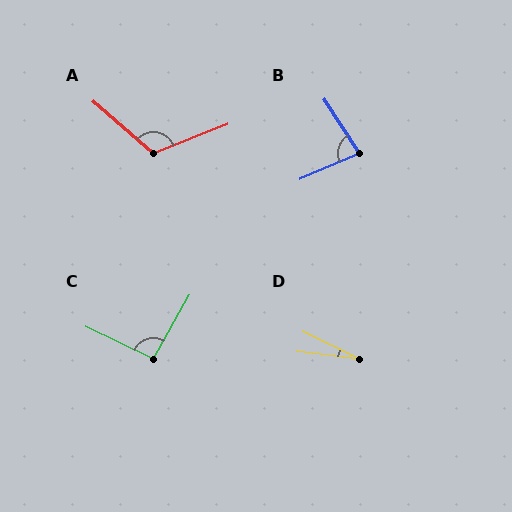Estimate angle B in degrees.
Approximately 80 degrees.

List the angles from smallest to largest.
D (19°), B (80°), C (94°), A (117°).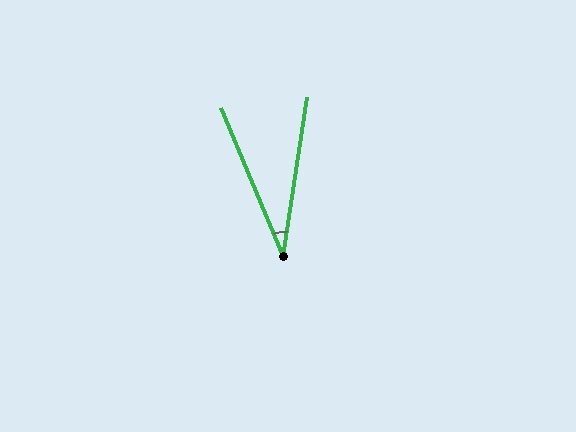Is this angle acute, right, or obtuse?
It is acute.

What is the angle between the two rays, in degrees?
Approximately 31 degrees.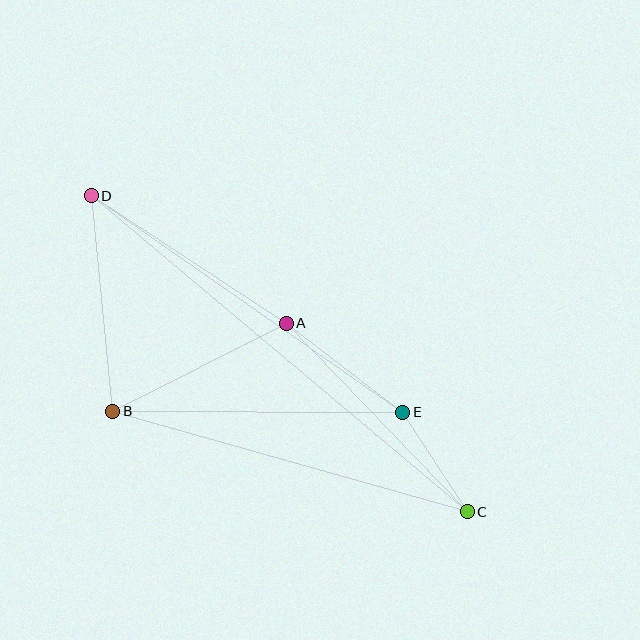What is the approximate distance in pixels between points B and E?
The distance between B and E is approximately 290 pixels.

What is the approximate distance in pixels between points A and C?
The distance between A and C is approximately 261 pixels.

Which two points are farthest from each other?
Points C and D are farthest from each other.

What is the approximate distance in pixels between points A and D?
The distance between A and D is approximately 233 pixels.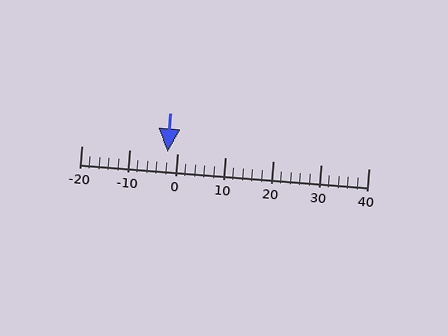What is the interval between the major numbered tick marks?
The major tick marks are spaced 10 units apart.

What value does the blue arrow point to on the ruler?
The blue arrow points to approximately -2.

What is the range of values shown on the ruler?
The ruler shows values from -20 to 40.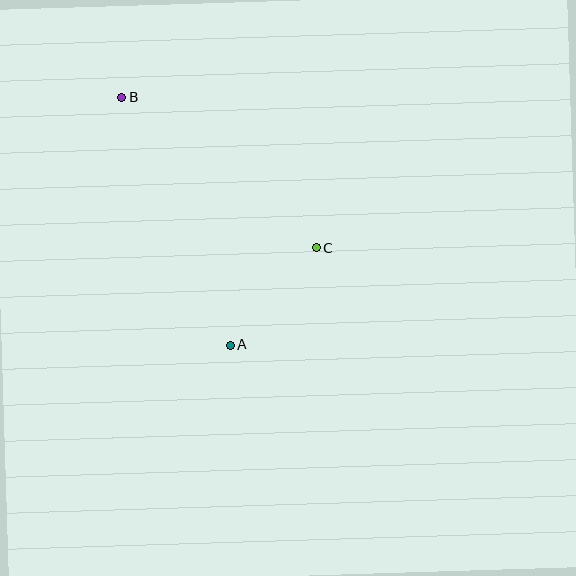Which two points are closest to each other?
Points A and C are closest to each other.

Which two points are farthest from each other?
Points A and B are farthest from each other.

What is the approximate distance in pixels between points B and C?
The distance between B and C is approximately 246 pixels.